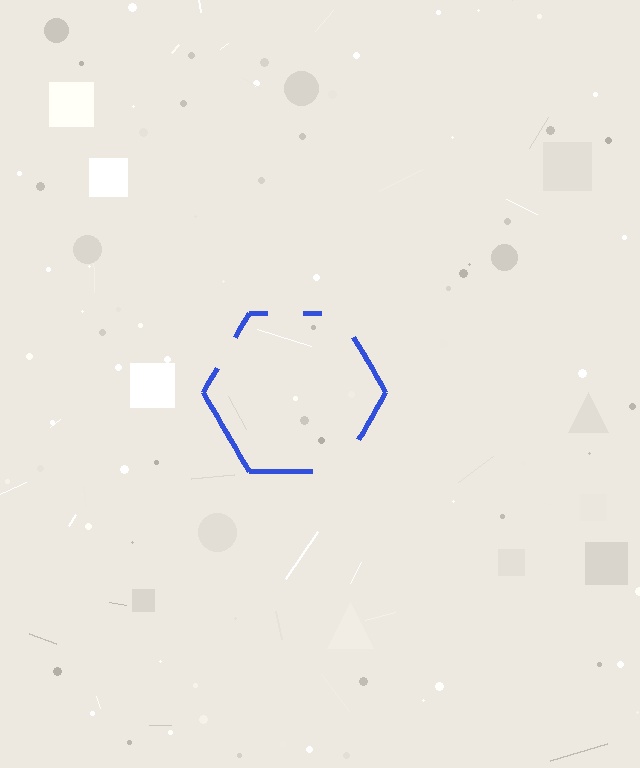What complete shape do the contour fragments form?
The contour fragments form a hexagon.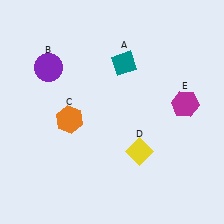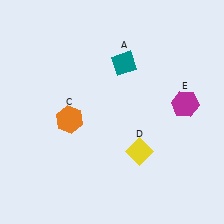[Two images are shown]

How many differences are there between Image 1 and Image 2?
There is 1 difference between the two images.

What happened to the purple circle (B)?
The purple circle (B) was removed in Image 2. It was in the top-left area of Image 1.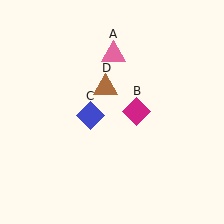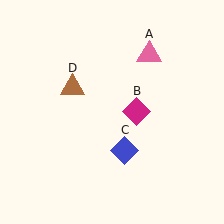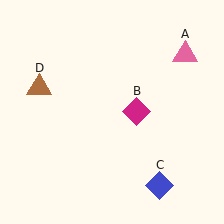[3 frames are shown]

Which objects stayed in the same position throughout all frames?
Magenta diamond (object B) remained stationary.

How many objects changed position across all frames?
3 objects changed position: pink triangle (object A), blue diamond (object C), brown triangle (object D).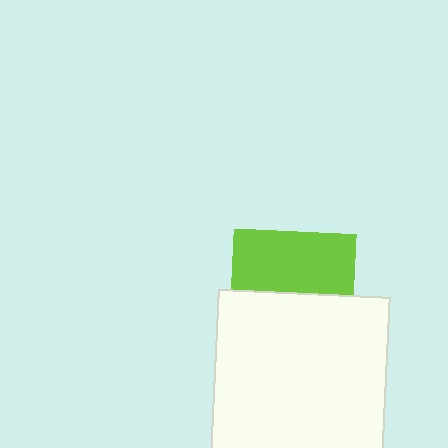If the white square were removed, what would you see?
You would see the complete lime square.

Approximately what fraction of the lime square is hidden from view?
Roughly 50% of the lime square is hidden behind the white square.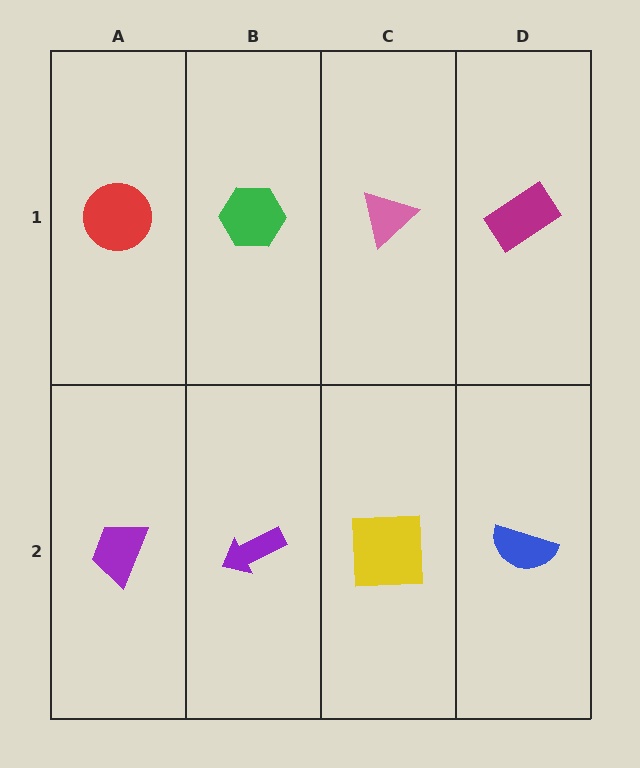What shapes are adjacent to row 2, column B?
A green hexagon (row 1, column B), a purple trapezoid (row 2, column A), a yellow square (row 2, column C).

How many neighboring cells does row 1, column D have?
2.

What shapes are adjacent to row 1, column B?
A purple arrow (row 2, column B), a red circle (row 1, column A), a pink triangle (row 1, column C).